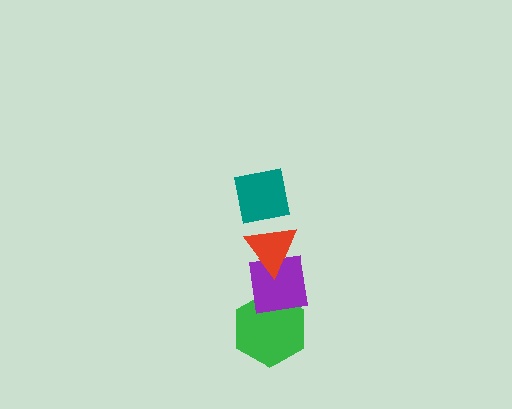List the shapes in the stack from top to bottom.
From top to bottom: the teal square, the red triangle, the purple square, the green hexagon.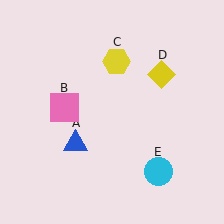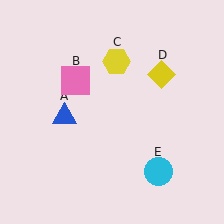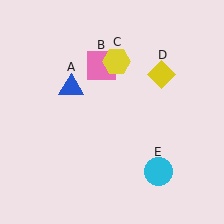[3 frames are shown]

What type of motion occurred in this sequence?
The blue triangle (object A), pink square (object B) rotated clockwise around the center of the scene.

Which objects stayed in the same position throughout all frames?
Yellow hexagon (object C) and yellow diamond (object D) and cyan circle (object E) remained stationary.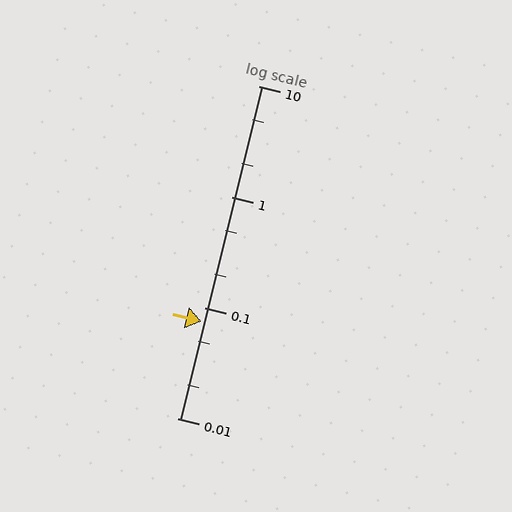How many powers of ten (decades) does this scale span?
The scale spans 3 decades, from 0.01 to 10.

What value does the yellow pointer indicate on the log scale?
The pointer indicates approximately 0.074.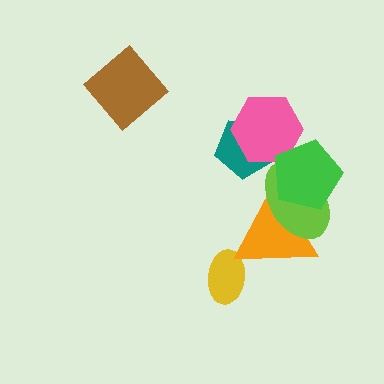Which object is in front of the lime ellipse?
The green pentagon is in front of the lime ellipse.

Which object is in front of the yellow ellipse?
The orange triangle is in front of the yellow ellipse.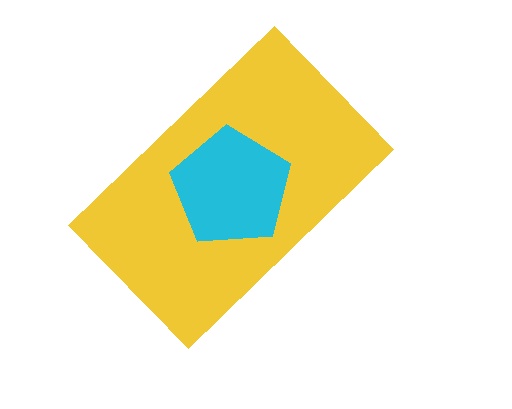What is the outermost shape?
The yellow rectangle.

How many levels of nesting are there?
2.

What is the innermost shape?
The cyan pentagon.